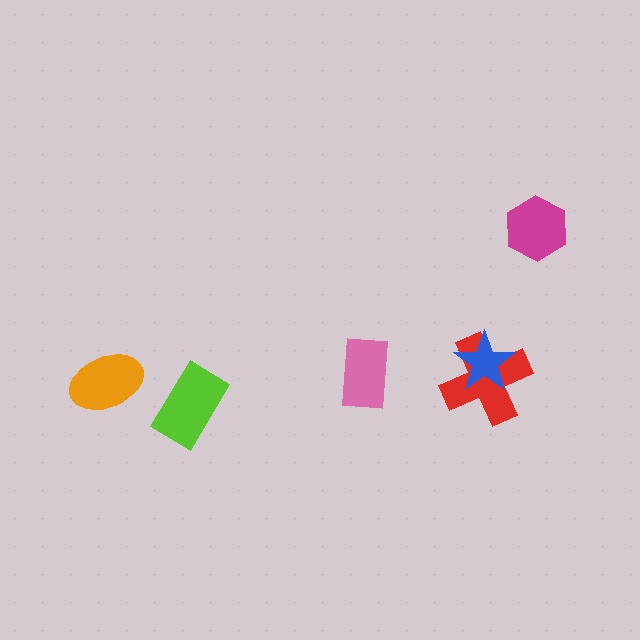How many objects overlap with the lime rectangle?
0 objects overlap with the lime rectangle.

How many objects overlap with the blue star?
1 object overlaps with the blue star.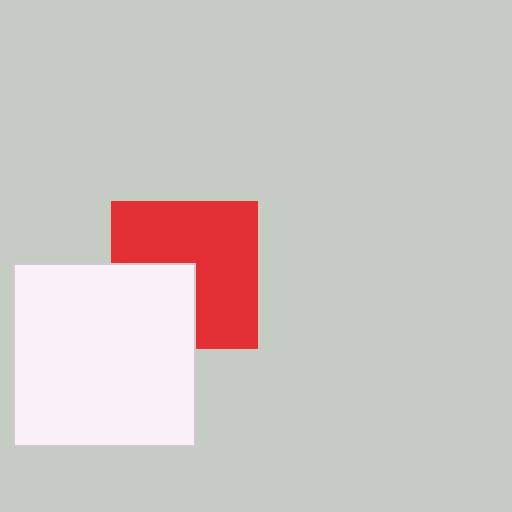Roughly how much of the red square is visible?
Most of it is visible (roughly 67%).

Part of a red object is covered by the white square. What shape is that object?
It is a square.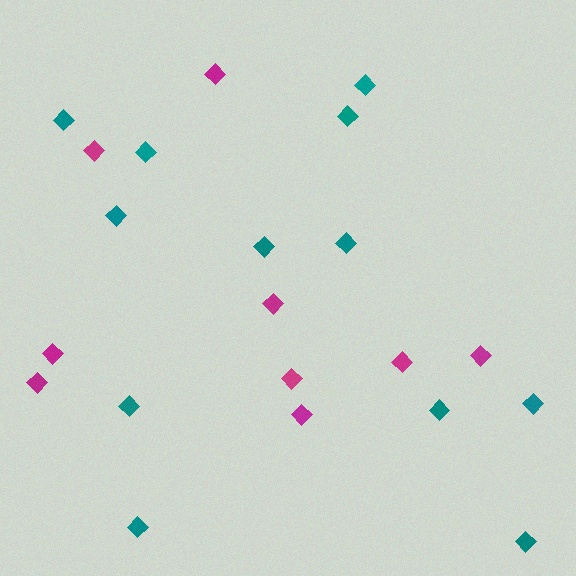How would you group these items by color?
There are 2 groups: one group of magenta diamonds (9) and one group of teal diamonds (12).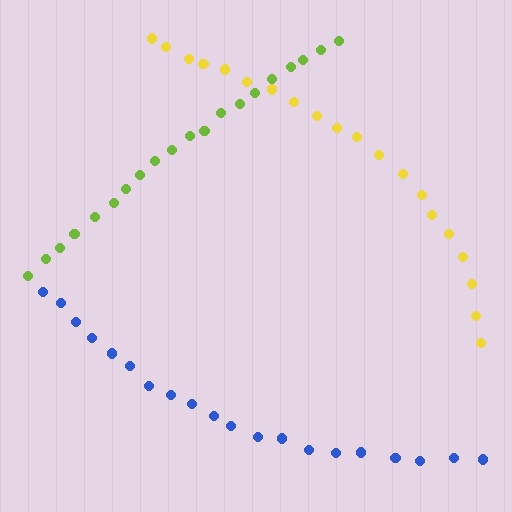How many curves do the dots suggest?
There are 3 distinct paths.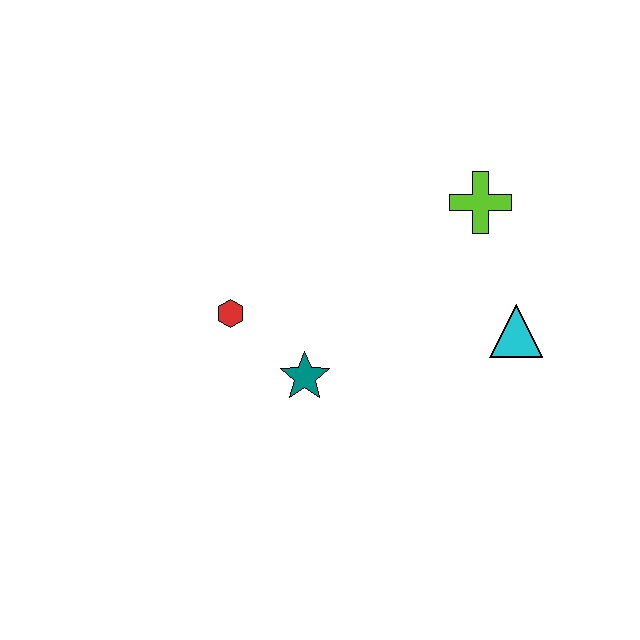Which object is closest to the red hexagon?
The teal star is closest to the red hexagon.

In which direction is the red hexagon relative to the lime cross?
The red hexagon is to the left of the lime cross.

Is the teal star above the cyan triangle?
No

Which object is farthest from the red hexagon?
The cyan triangle is farthest from the red hexagon.